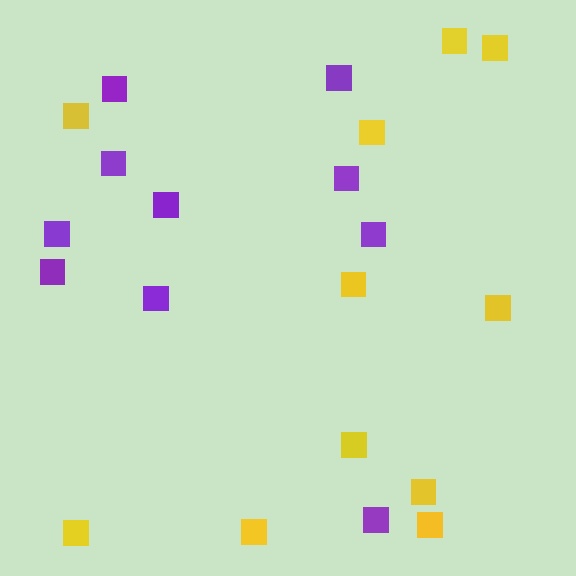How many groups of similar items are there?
There are 2 groups: one group of purple squares (10) and one group of yellow squares (11).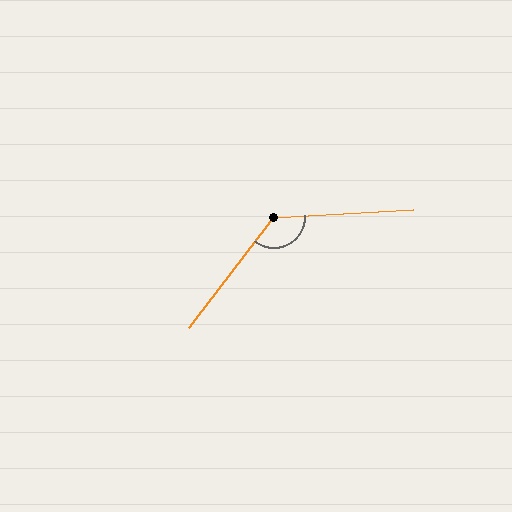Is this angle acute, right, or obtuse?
It is obtuse.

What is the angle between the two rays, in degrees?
Approximately 131 degrees.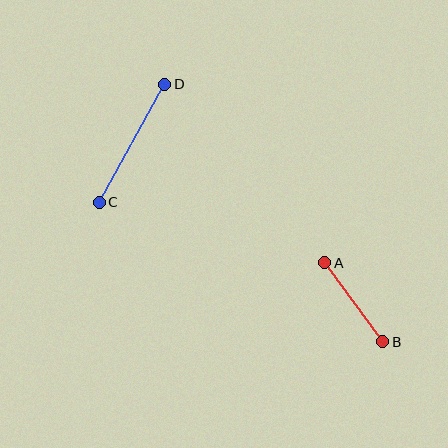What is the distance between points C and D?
The distance is approximately 135 pixels.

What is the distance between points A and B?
The distance is approximately 98 pixels.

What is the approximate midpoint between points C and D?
The midpoint is at approximately (132, 143) pixels.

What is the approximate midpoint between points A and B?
The midpoint is at approximately (354, 302) pixels.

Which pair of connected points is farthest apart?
Points C and D are farthest apart.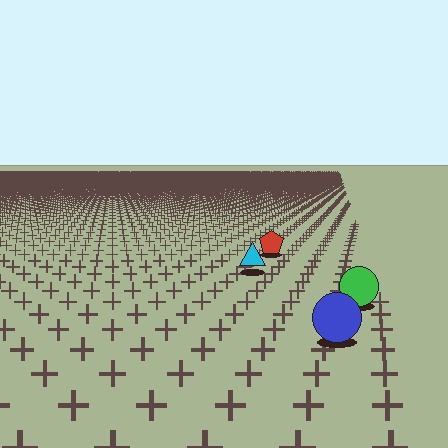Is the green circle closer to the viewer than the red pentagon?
Yes. The green circle is closer — you can tell from the texture gradient: the ground texture is coarser near it.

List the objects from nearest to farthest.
From nearest to farthest: the blue circle, the green circle, the cyan triangle, the red pentagon.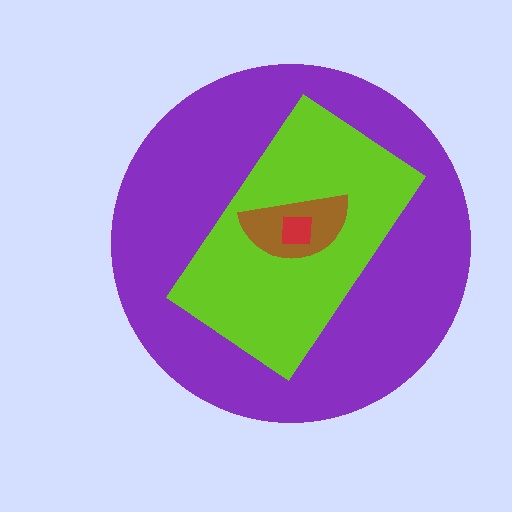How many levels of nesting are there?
4.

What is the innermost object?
The red square.